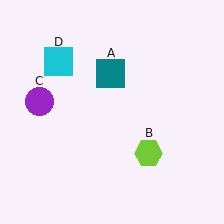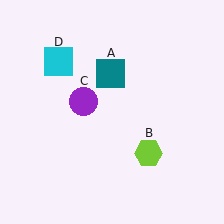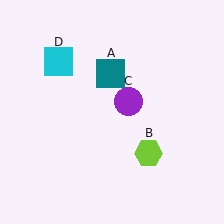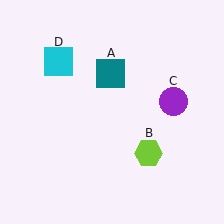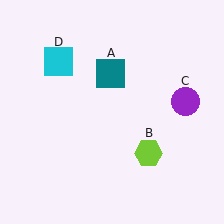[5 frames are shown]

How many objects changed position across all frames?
1 object changed position: purple circle (object C).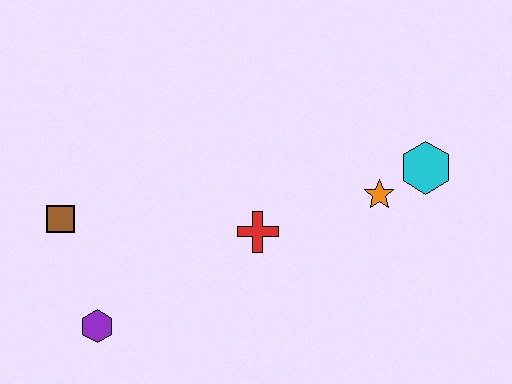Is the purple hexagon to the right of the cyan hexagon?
No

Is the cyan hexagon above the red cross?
Yes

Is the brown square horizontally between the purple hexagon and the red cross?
No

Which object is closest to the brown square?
The purple hexagon is closest to the brown square.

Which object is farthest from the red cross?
The brown square is farthest from the red cross.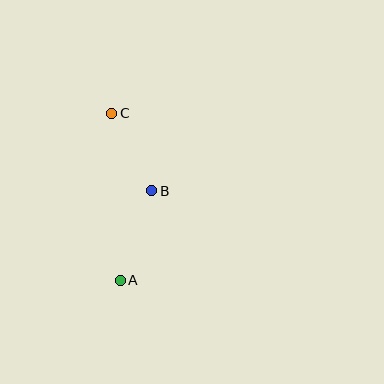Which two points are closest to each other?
Points B and C are closest to each other.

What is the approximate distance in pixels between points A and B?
The distance between A and B is approximately 95 pixels.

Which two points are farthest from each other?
Points A and C are farthest from each other.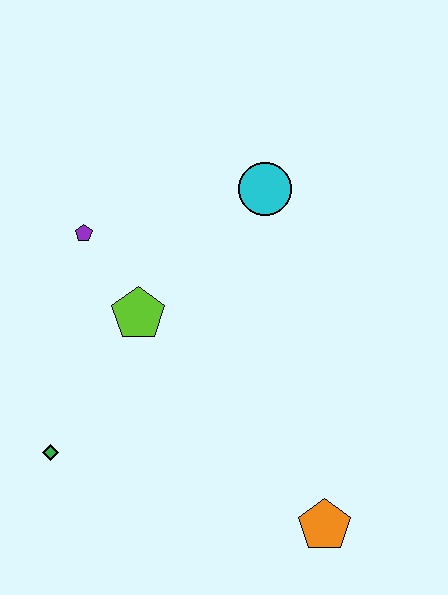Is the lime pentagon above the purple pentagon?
No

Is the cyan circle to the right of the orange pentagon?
No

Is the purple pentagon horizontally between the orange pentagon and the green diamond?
Yes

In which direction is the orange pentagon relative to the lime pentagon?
The orange pentagon is below the lime pentagon.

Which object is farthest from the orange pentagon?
The purple pentagon is farthest from the orange pentagon.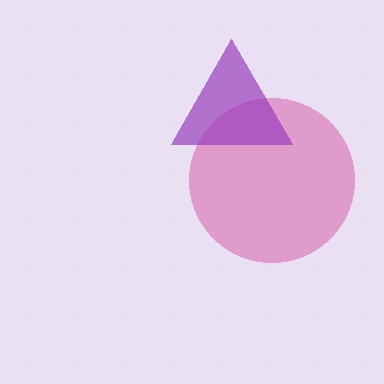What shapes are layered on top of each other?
The layered shapes are: a magenta circle, a purple triangle.